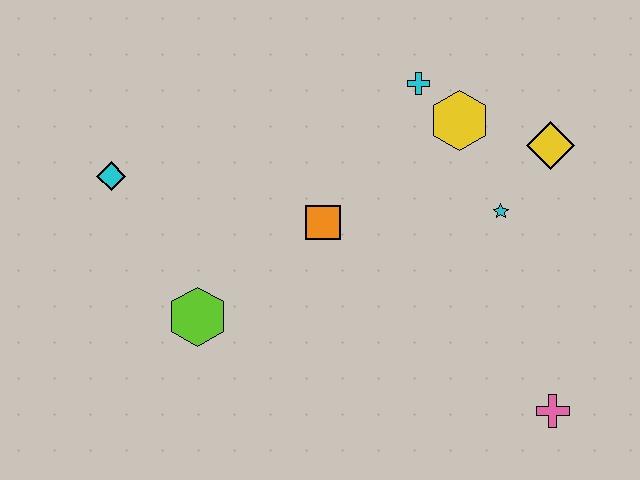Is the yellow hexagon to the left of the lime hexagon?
No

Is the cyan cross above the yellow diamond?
Yes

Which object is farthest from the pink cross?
The cyan diamond is farthest from the pink cross.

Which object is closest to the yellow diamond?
The cyan star is closest to the yellow diamond.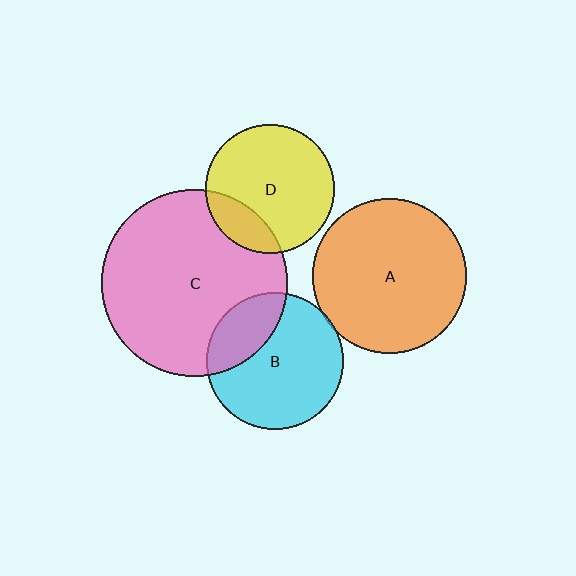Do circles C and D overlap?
Yes.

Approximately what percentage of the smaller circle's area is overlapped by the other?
Approximately 20%.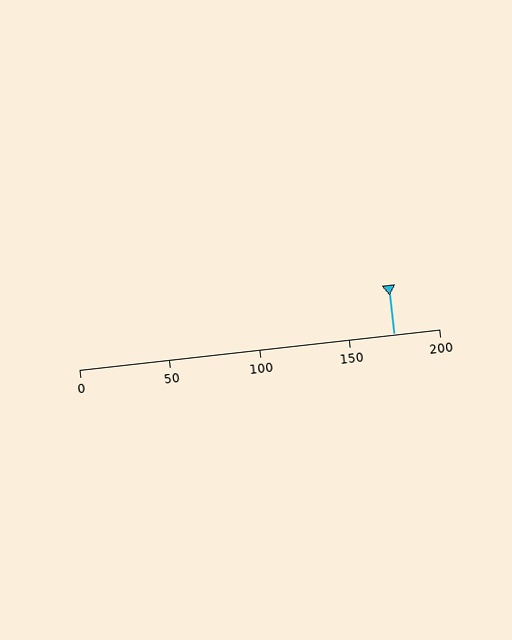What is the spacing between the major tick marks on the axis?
The major ticks are spaced 50 apart.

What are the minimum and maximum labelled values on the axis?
The axis runs from 0 to 200.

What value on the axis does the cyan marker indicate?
The marker indicates approximately 175.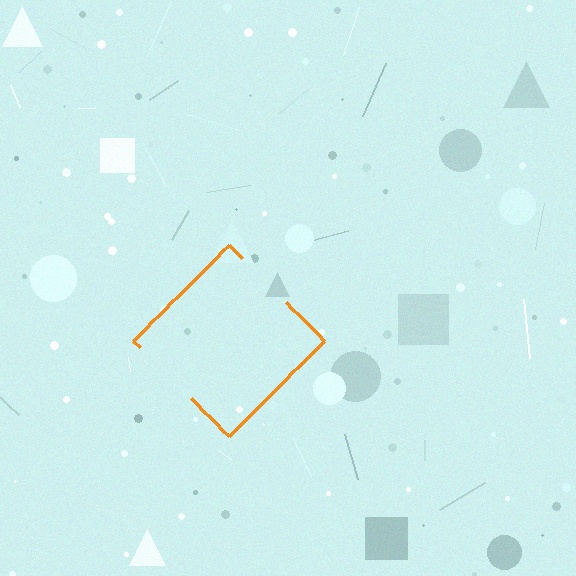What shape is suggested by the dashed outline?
The dashed outline suggests a diamond.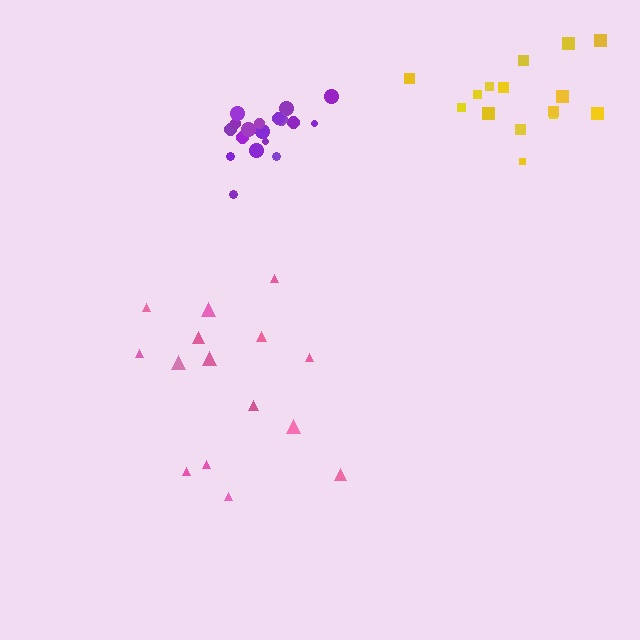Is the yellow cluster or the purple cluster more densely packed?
Purple.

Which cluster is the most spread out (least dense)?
Pink.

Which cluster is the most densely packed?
Purple.